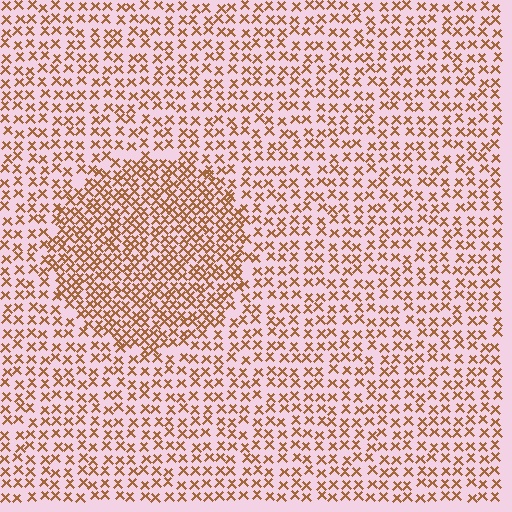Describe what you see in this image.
The image contains small brown elements arranged at two different densities. A circle-shaped region is visible where the elements are more densely packed than the surrounding area.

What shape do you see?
I see a circle.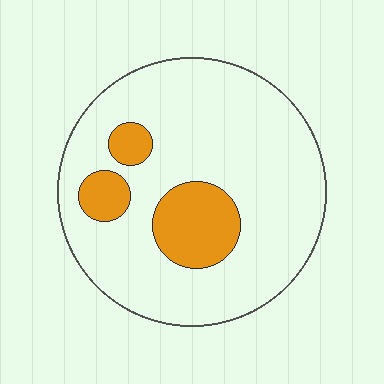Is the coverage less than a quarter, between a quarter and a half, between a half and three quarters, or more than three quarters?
Less than a quarter.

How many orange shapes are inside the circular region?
3.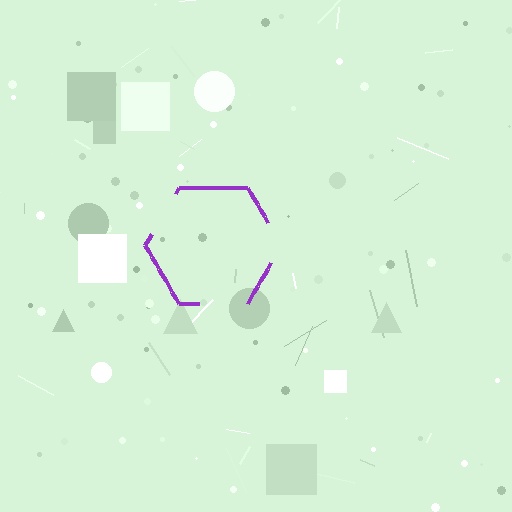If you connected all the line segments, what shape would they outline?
They would outline a hexagon.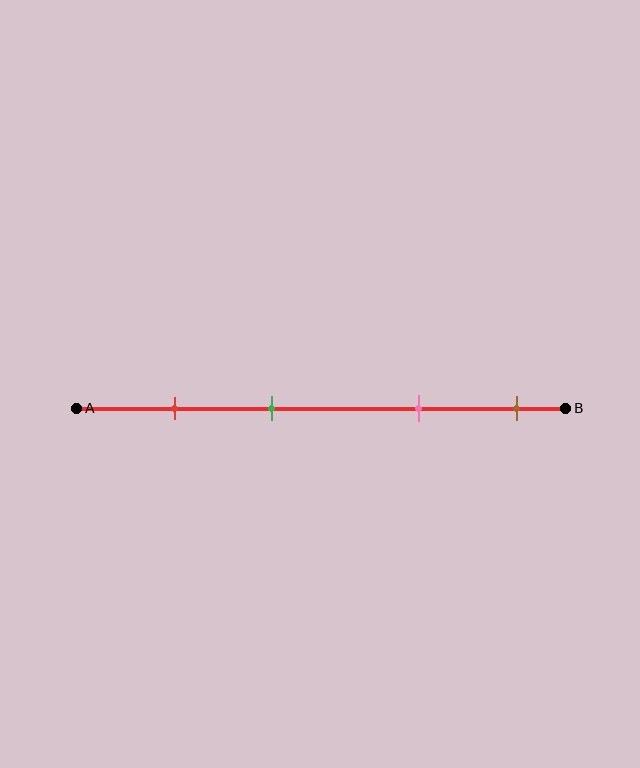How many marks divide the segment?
There are 4 marks dividing the segment.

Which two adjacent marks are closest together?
The red and green marks are the closest adjacent pair.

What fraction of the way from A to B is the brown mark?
The brown mark is approximately 90% (0.9) of the way from A to B.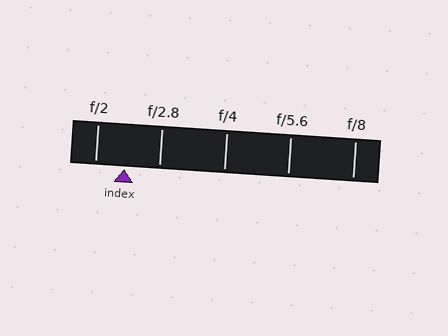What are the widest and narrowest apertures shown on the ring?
The widest aperture shown is f/2 and the narrowest is f/8.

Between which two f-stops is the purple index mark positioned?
The index mark is between f/2 and f/2.8.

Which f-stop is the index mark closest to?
The index mark is closest to f/2.